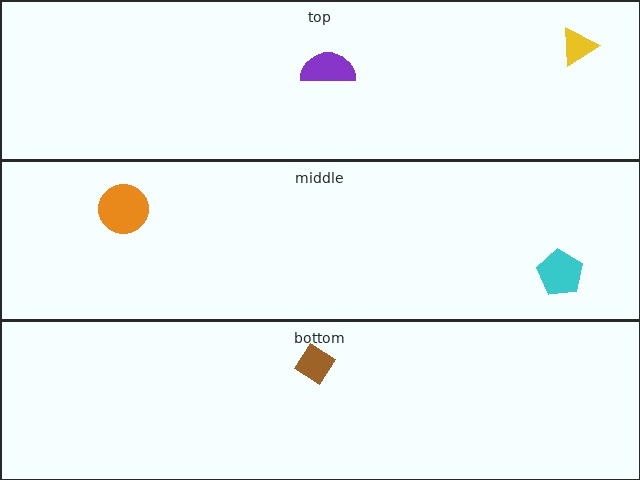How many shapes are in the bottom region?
1.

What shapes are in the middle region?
The cyan pentagon, the orange circle.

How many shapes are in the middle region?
2.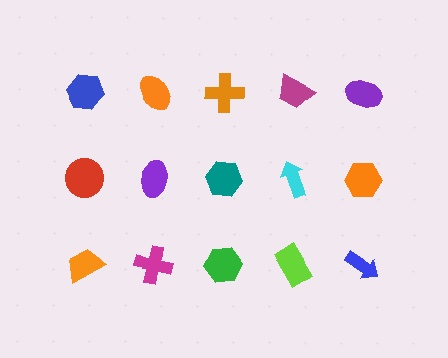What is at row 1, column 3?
An orange cross.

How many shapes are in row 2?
5 shapes.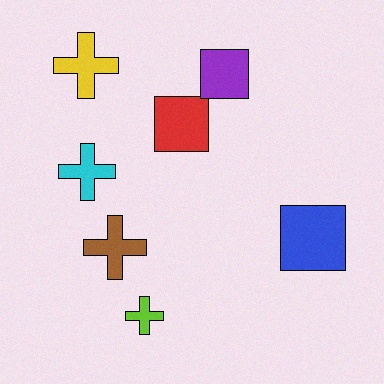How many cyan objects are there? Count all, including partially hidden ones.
There is 1 cyan object.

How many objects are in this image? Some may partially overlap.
There are 7 objects.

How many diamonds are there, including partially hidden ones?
There are no diamonds.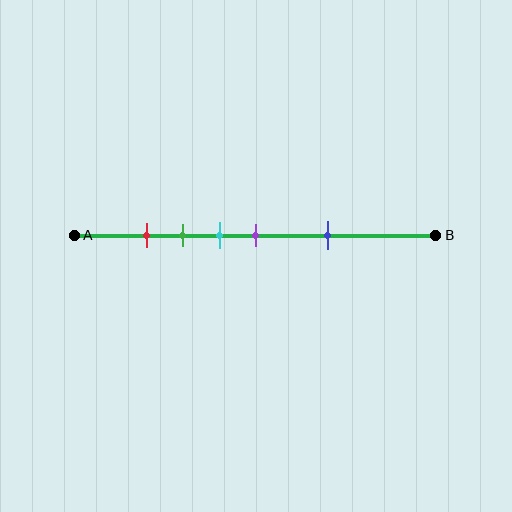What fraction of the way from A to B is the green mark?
The green mark is approximately 30% (0.3) of the way from A to B.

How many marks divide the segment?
There are 5 marks dividing the segment.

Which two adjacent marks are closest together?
The red and green marks are the closest adjacent pair.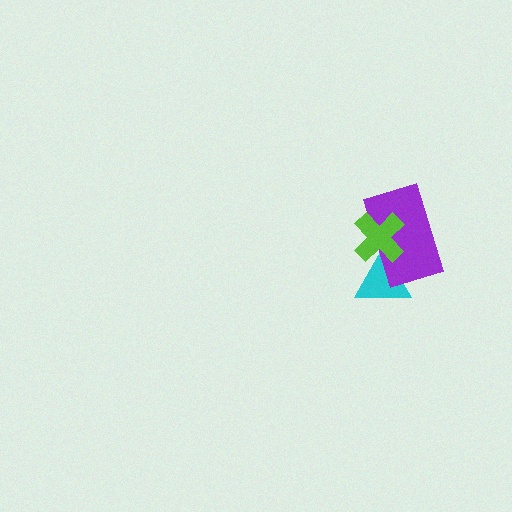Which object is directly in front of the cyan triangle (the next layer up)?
The purple rectangle is directly in front of the cyan triangle.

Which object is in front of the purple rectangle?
The lime cross is in front of the purple rectangle.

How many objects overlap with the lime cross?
2 objects overlap with the lime cross.